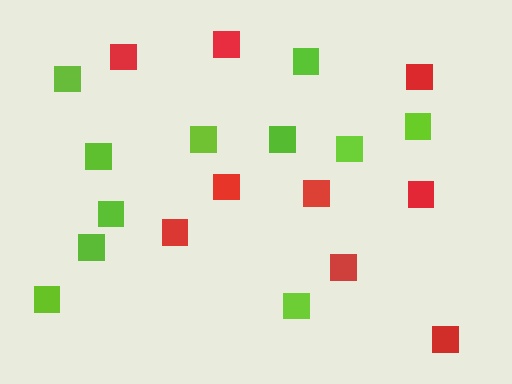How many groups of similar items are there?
There are 2 groups: one group of lime squares (11) and one group of red squares (9).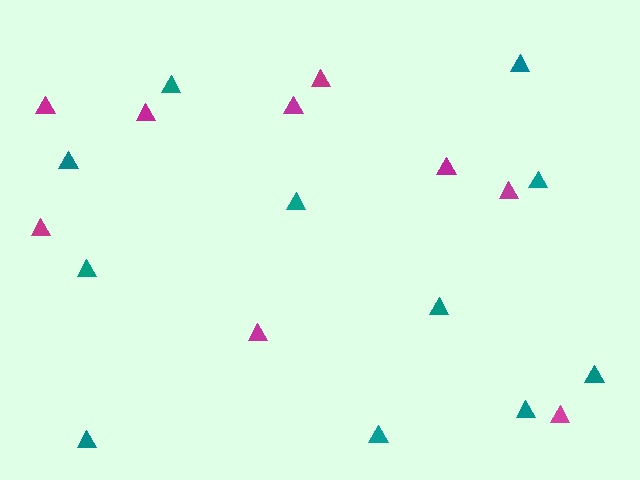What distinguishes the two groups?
There are 2 groups: one group of teal triangles (11) and one group of magenta triangles (9).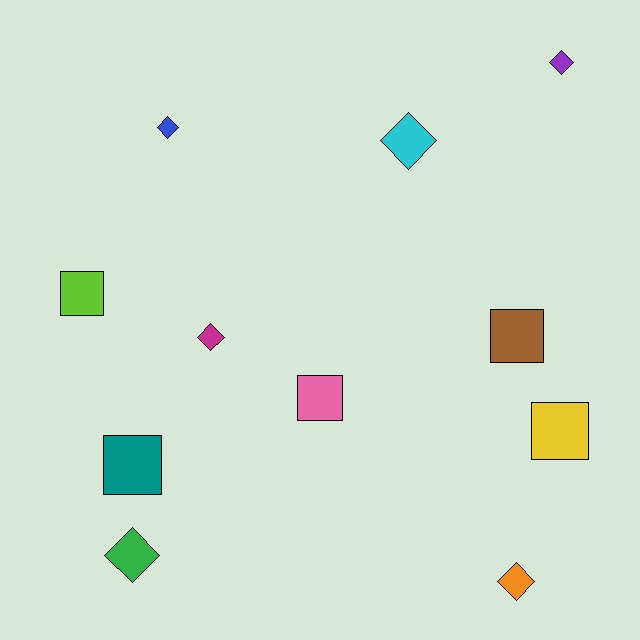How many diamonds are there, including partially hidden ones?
There are 6 diamonds.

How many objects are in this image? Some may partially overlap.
There are 11 objects.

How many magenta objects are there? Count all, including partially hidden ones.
There is 1 magenta object.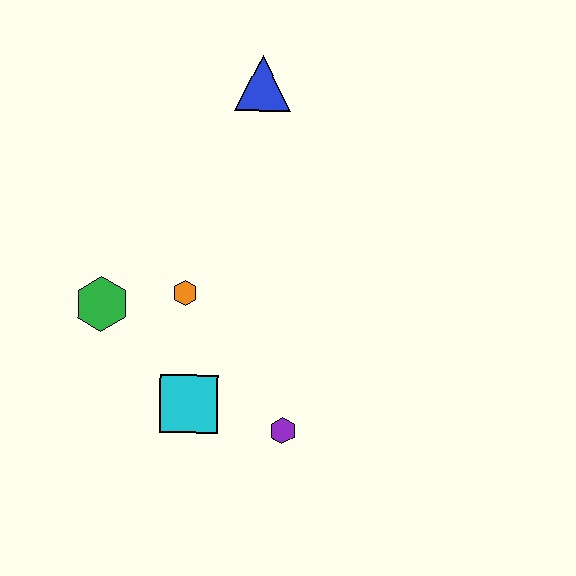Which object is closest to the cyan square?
The purple hexagon is closest to the cyan square.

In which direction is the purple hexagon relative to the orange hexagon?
The purple hexagon is below the orange hexagon.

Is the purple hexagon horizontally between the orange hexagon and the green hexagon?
No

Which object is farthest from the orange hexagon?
The blue triangle is farthest from the orange hexagon.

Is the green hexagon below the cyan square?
No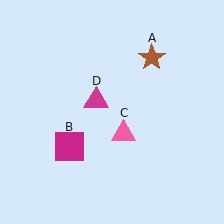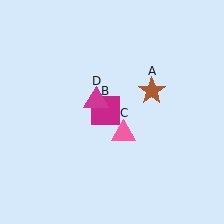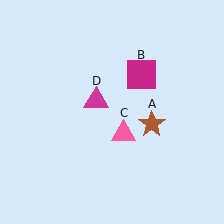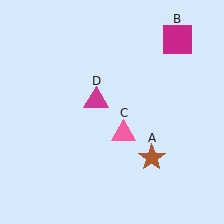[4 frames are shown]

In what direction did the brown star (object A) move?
The brown star (object A) moved down.